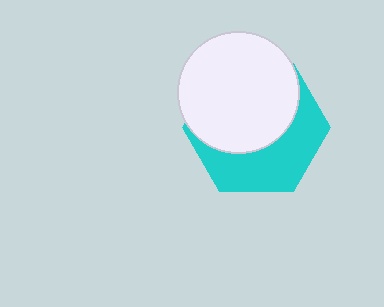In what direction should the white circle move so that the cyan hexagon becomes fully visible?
The white circle should move up. That is the shortest direction to clear the overlap and leave the cyan hexagon fully visible.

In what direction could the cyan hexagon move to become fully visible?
The cyan hexagon could move down. That would shift it out from behind the white circle entirely.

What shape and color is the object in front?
The object in front is a white circle.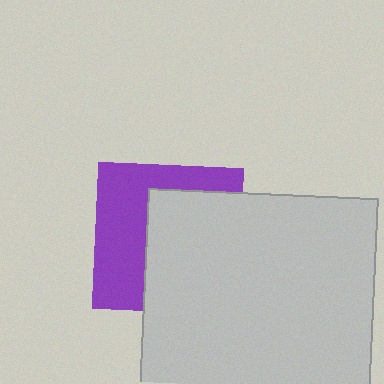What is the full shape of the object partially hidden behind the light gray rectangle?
The partially hidden object is a purple square.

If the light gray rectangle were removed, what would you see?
You would see the complete purple square.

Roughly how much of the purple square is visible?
A small part of it is visible (roughly 45%).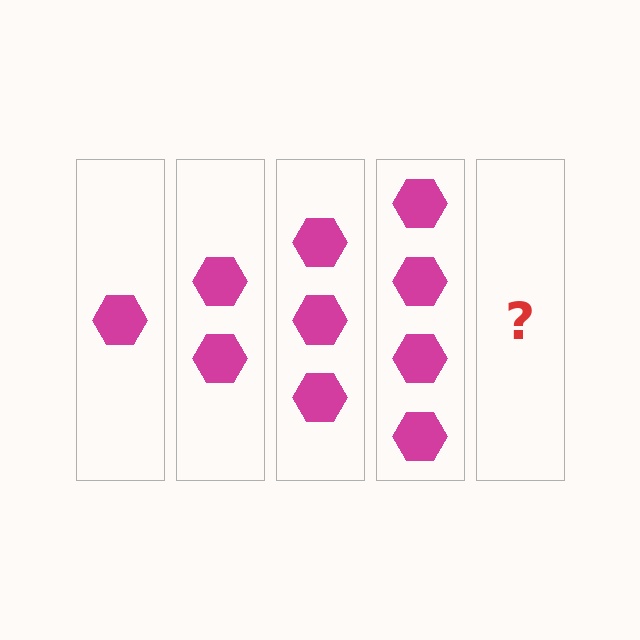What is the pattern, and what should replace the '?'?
The pattern is that each step adds one more hexagon. The '?' should be 5 hexagons.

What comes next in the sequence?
The next element should be 5 hexagons.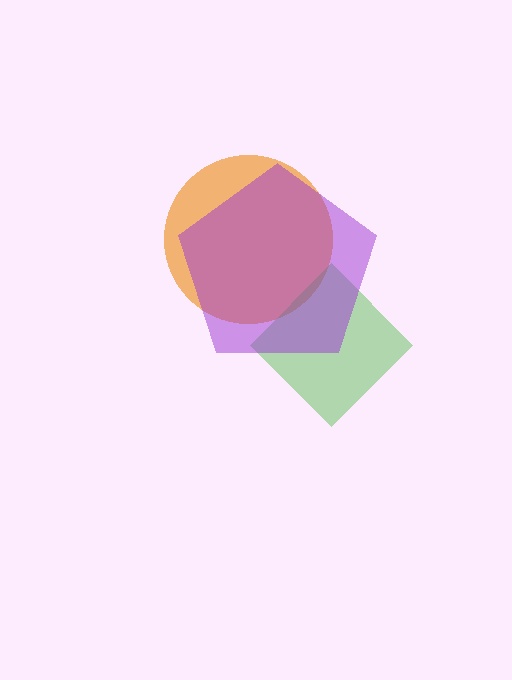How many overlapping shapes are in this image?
There are 3 overlapping shapes in the image.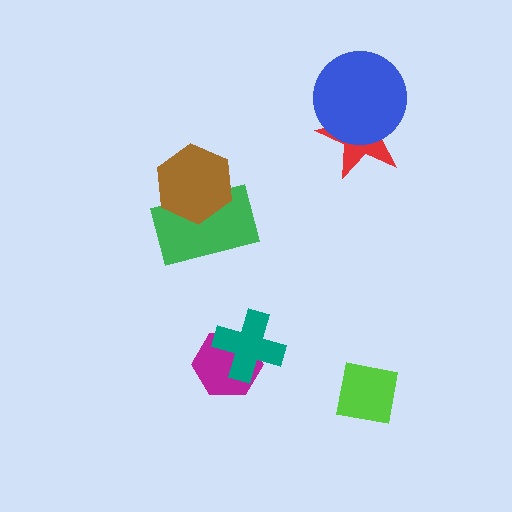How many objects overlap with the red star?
1 object overlaps with the red star.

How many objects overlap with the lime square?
0 objects overlap with the lime square.